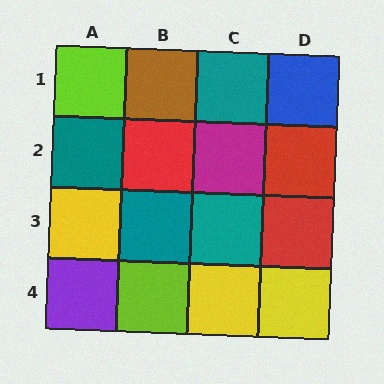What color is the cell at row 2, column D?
Red.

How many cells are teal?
4 cells are teal.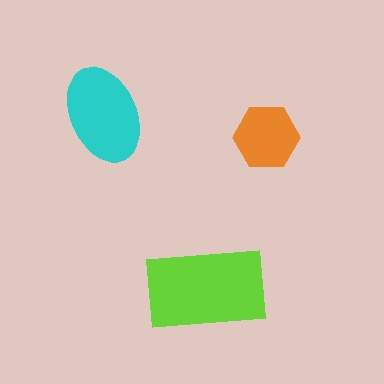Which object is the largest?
The lime rectangle.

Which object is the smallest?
The orange hexagon.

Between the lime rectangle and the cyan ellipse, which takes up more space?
The lime rectangle.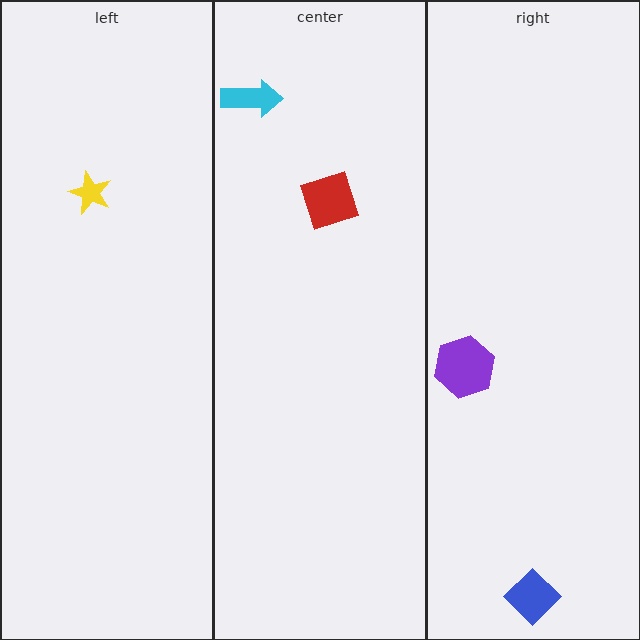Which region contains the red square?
The center region.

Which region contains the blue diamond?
The right region.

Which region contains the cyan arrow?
The center region.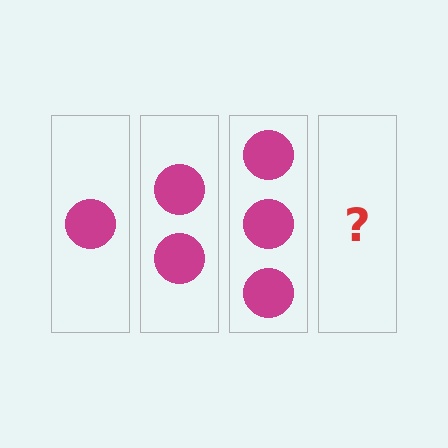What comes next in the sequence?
The next element should be 4 circles.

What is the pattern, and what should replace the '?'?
The pattern is that each step adds one more circle. The '?' should be 4 circles.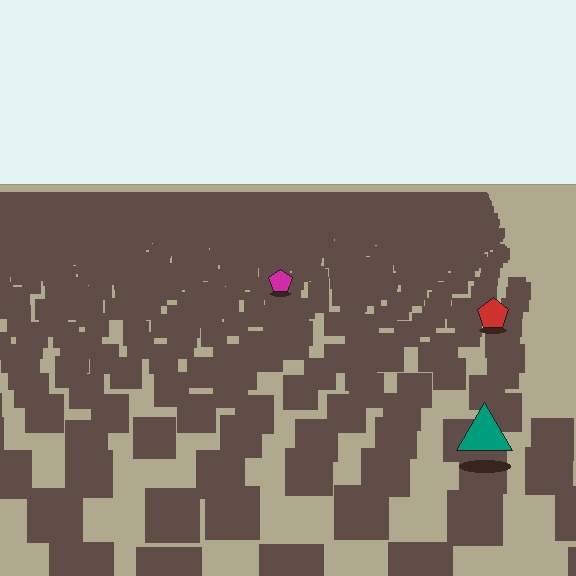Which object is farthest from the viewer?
The magenta pentagon is farthest from the viewer. It appears smaller and the ground texture around it is denser.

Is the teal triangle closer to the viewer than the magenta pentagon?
Yes. The teal triangle is closer — you can tell from the texture gradient: the ground texture is coarser near it.